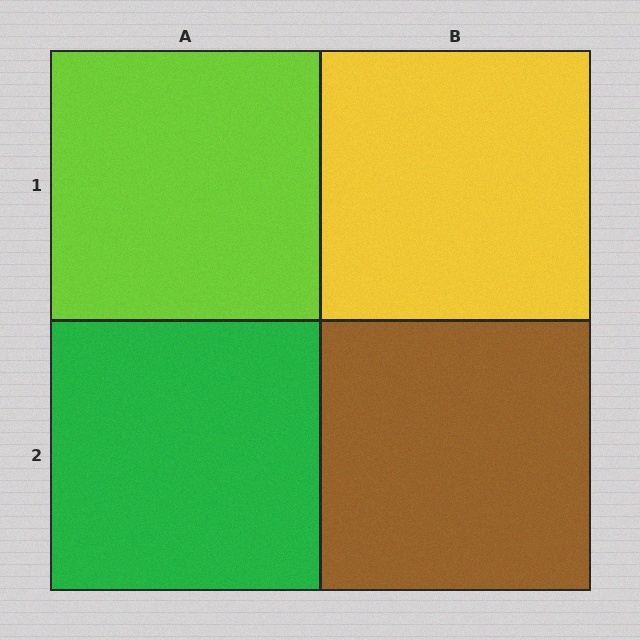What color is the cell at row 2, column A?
Green.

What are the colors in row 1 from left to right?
Lime, yellow.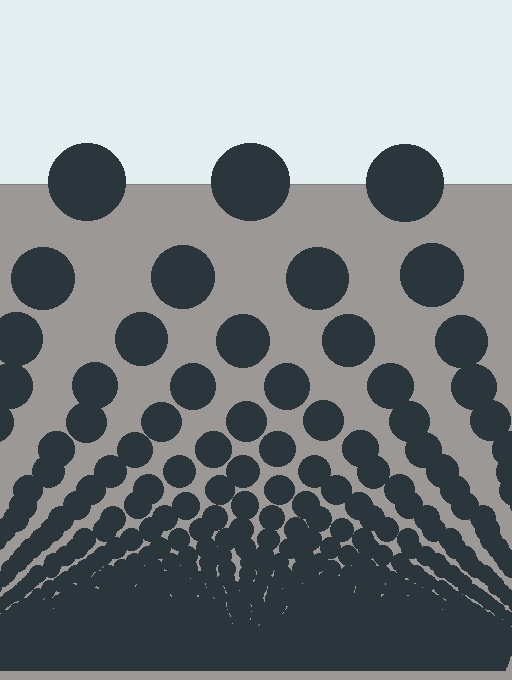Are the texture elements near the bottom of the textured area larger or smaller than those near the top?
Smaller. The gradient is inverted — elements near the bottom are smaller and denser.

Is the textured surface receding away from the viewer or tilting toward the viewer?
The surface appears to tilt toward the viewer. Texture elements get larger and sparser toward the top.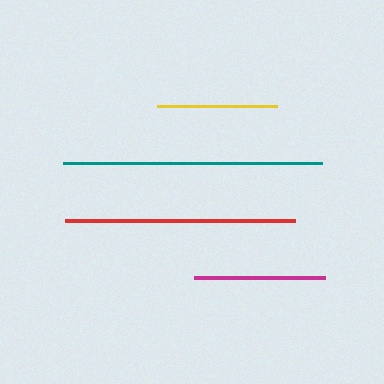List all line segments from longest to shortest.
From longest to shortest: teal, red, magenta, yellow.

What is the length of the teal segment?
The teal segment is approximately 259 pixels long.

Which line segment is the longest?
The teal line is the longest at approximately 259 pixels.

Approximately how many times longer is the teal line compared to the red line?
The teal line is approximately 1.1 times the length of the red line.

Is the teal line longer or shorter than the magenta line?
The teal line is longer than the magenta line.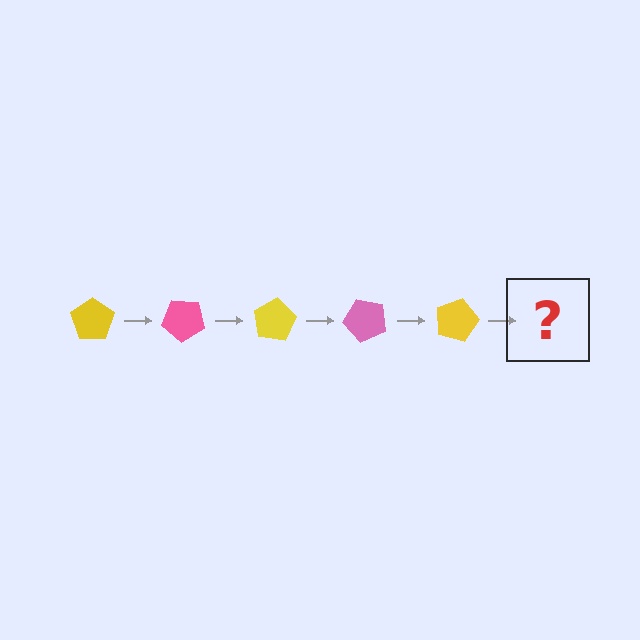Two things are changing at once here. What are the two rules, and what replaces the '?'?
The two rules are that it rotates 40 degrees each step and the color cycles through yellow and pink. The '?' should be a pink pentagon, rotated 200 degrees from the start.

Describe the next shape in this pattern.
It should be a pink pentagon, rotated 200 degrees from the start.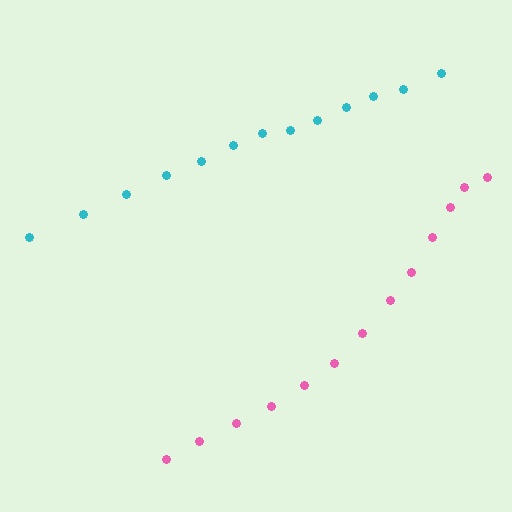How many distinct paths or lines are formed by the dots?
There are 2 distinct paths.